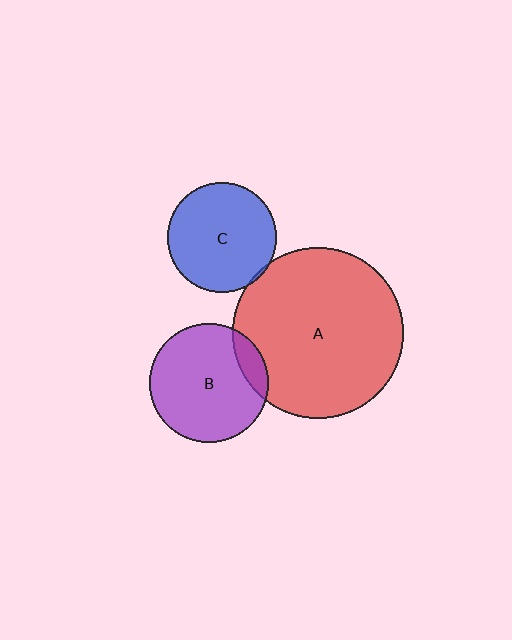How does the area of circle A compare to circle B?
Approximately 2.1 times.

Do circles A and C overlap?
Yes.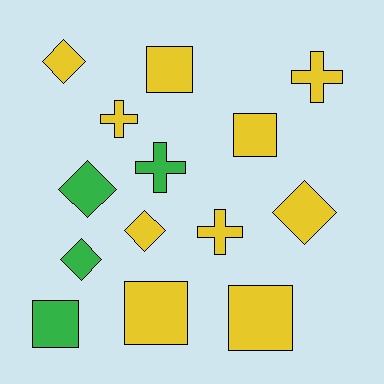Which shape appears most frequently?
Square, with 5 objects.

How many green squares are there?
There is 1 green square.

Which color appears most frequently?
Yellow, with 10 objects.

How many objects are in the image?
There are 14 objects.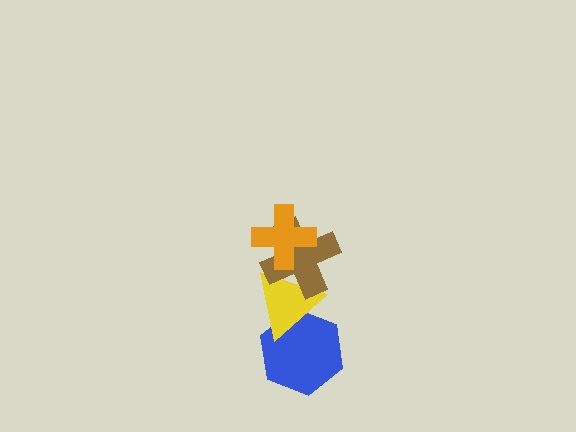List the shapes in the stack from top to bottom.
From top to bottom: the orange cross, the brown cross, the yellow triangle, the blue hexagon.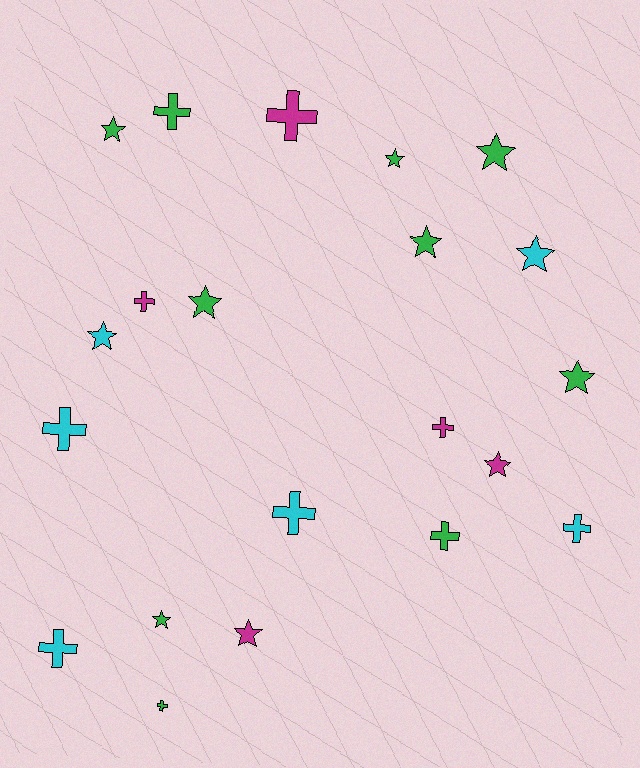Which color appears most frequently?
Green, with 10 objects.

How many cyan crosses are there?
There are 4 cyan crosses.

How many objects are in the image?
There are 21 objects.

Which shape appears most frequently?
Star, with 11 objects.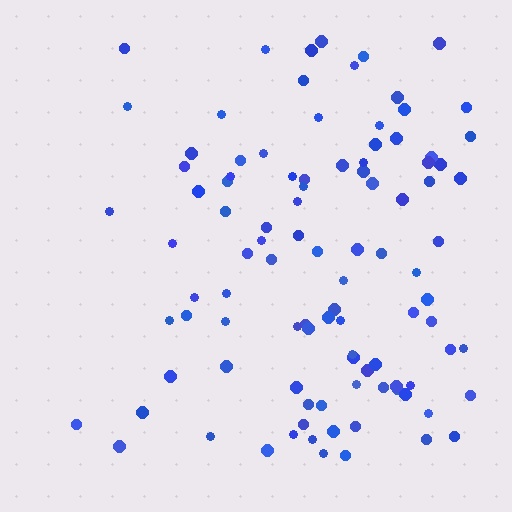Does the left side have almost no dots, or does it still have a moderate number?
Still a moderate number, just noticeably fewer than the right.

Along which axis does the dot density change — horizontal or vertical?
Horizontal.